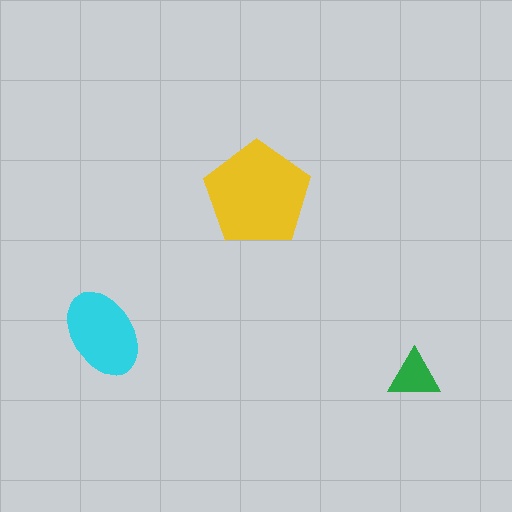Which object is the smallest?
The green triangle.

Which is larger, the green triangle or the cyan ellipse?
The cyan ellipse.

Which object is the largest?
The yellow pentagon.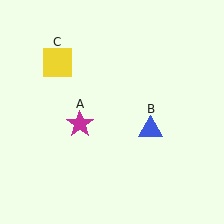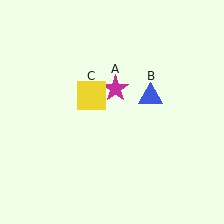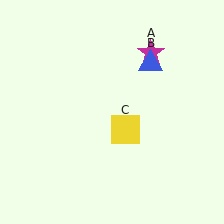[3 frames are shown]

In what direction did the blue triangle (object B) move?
The blue triangle (object B) moved up.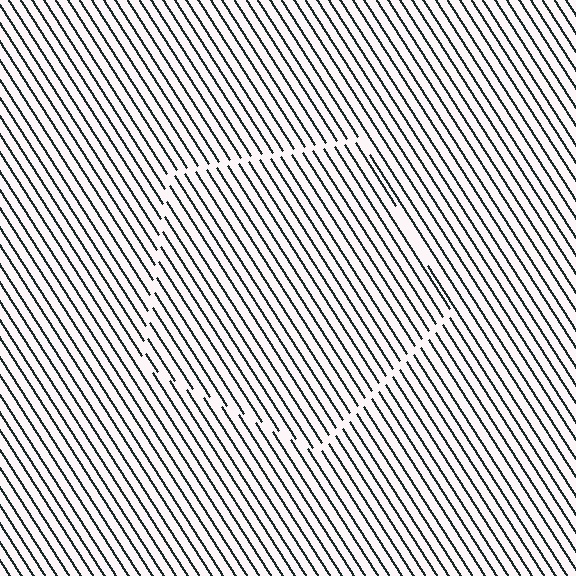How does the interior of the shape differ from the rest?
The interior of the shape contains the same grating, shifted by half a period — the contour is defined by the phase discontinuity where line-ends from the inner and outer gratings abut.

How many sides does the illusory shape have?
5 sides — the line-ends trace a pentagon.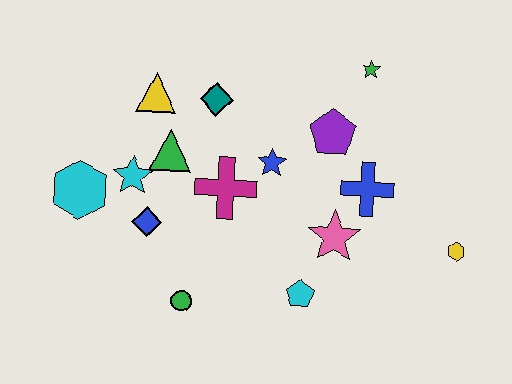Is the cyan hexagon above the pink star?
Yes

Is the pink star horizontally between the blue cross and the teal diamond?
Yes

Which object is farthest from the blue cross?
The cyan hexagon is farthest from the blue cross.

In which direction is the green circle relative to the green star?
The green circle is below the green star.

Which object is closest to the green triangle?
The cyan star is closest to the green triangle.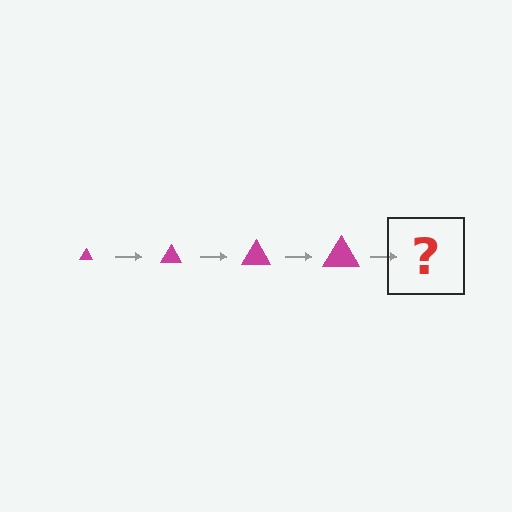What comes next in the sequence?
The next element should be a magenta triangle, larger than the previous one.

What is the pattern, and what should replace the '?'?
The pattern is that the triangle gets progressively larger each step. The '?' should be a magenta triangle, larger than the previous one.